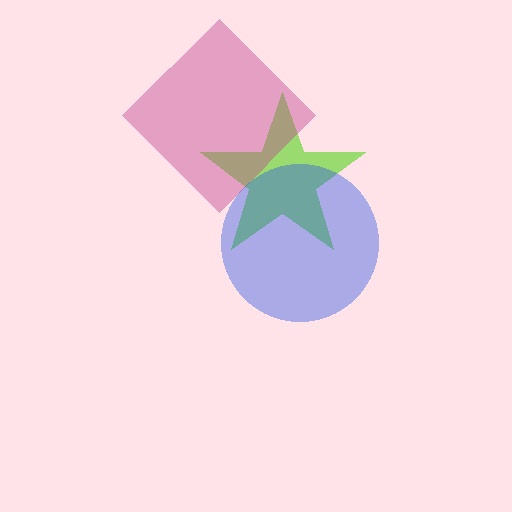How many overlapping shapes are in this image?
There are 3 overlapping shapes in the image.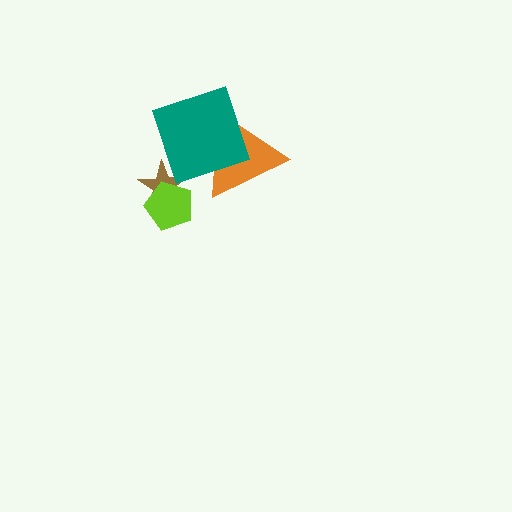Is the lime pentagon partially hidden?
No, no other shape covers it.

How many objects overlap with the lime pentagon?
1 object overlaps with the lime pentagon.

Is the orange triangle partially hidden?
Yes, it is partially covered by another shape.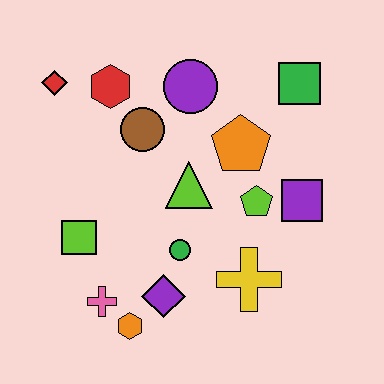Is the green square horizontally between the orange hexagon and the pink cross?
No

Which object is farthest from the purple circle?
The orange hexagon is farthest from the purple circle.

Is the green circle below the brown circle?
Yes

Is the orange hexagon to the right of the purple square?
No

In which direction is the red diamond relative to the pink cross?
The red diamond is above the pink cross.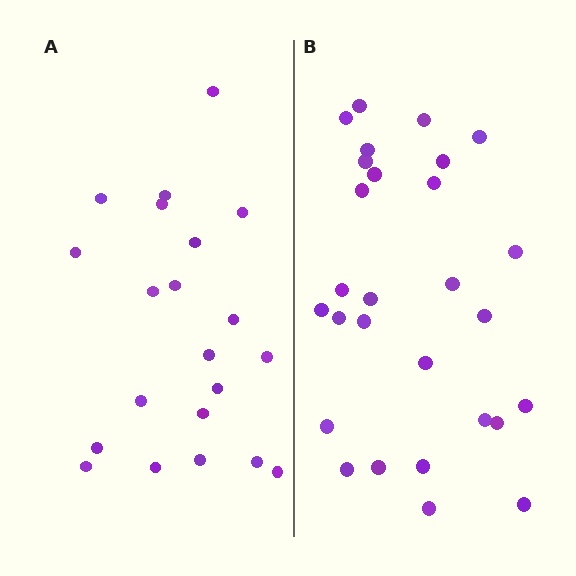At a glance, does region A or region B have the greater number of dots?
Region B (the right region) has more dots.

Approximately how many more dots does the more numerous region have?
Region B has roughly 8 or so more dots than region A.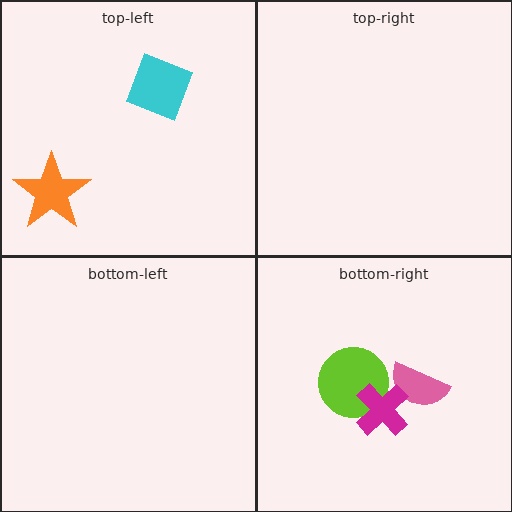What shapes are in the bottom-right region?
The lime circle, the pink semicircle, the magenta cross.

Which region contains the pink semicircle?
The bottom-right region.